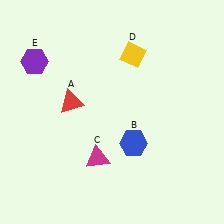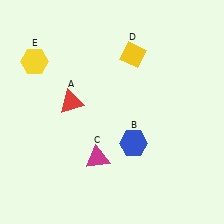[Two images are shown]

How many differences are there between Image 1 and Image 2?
There is 1 difference between the two images.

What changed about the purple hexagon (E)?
In Image 1, E is purple. In Image 2, it changed to yellow.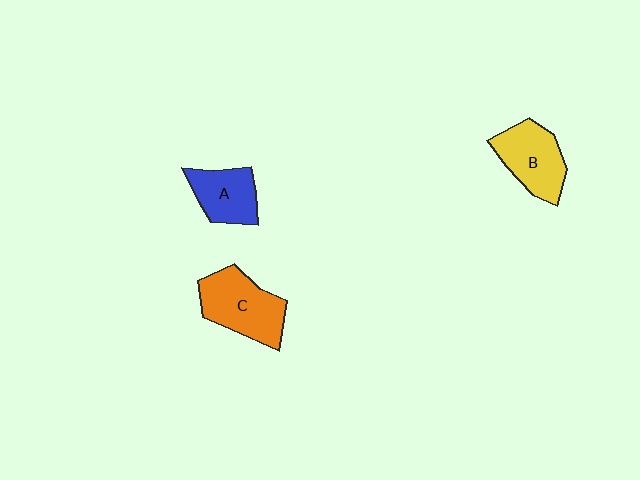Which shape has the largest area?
Shape C (orange).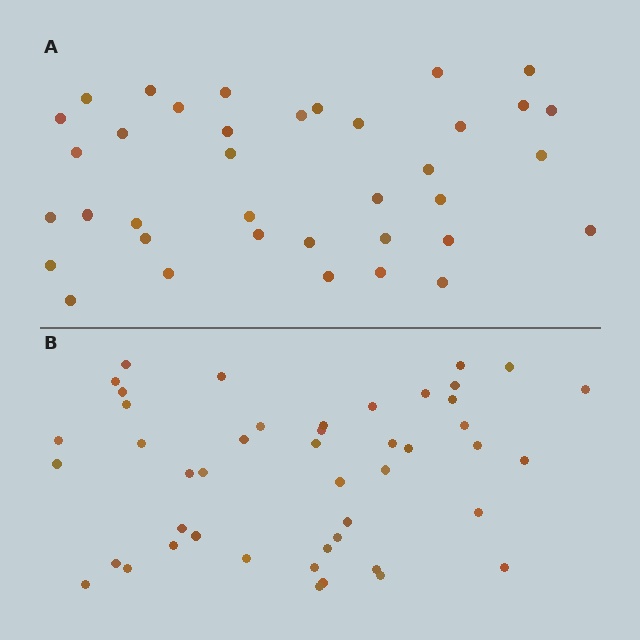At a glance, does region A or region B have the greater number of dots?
Region B (the bottom region) has more dots.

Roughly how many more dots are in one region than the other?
Region B has roughly 8 or so more dots than region A.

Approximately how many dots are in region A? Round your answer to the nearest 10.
About 40 dots. (The exact count is 37, which rounds to 40.)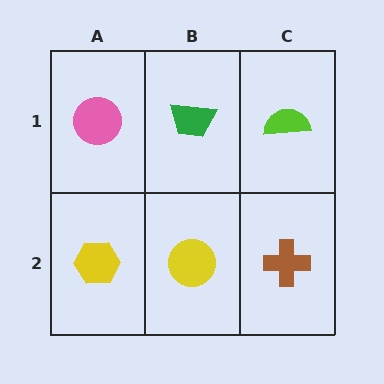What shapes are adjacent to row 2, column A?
A pink circle (row 1, column A), a yellow circle (row 2, column B).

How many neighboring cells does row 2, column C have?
2.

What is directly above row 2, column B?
A green trapezoid.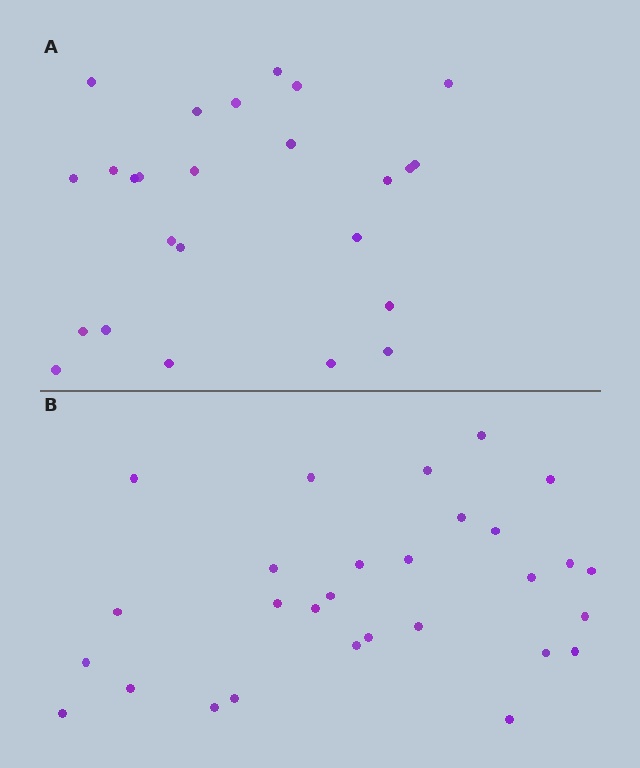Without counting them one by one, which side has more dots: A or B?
Region B (the bottom region) has more dots.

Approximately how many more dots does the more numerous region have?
Region B has about 4 more dots than region A.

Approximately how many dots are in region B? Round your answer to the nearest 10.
About 30 dots. (The exact count is 29, which rounds to 30.)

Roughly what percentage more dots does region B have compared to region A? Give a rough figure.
About 15% more.